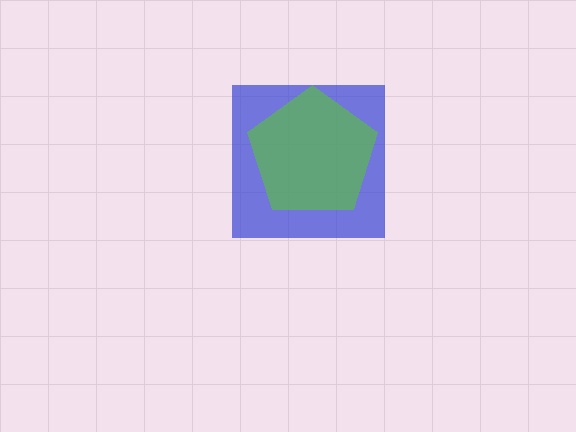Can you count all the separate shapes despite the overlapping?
Yes, there are 2 separate shapes.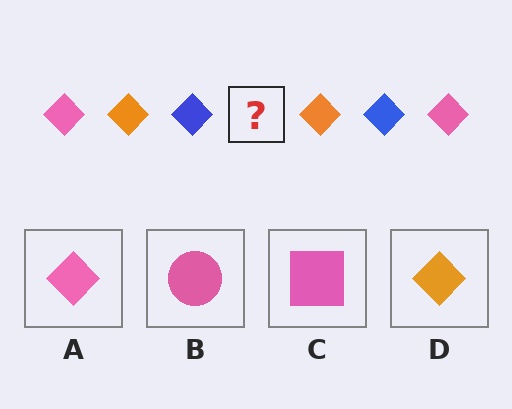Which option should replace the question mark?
Option A.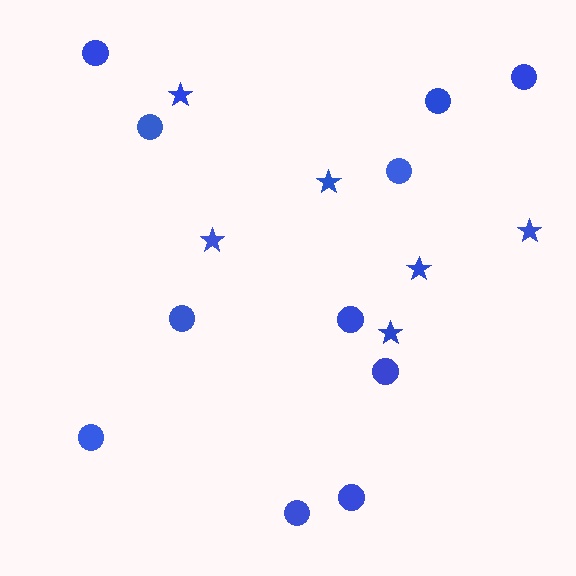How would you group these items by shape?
There are 2 groups: one group of stars (6) and one group of circles (11).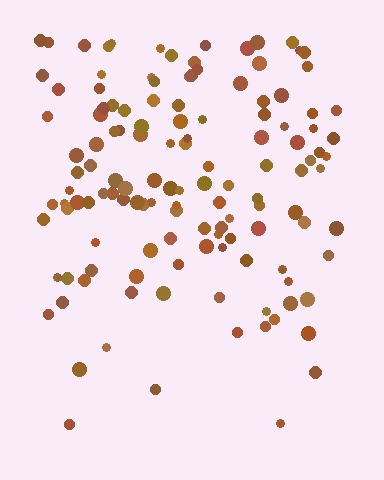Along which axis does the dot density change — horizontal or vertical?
Vertical.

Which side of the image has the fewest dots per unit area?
The bottom.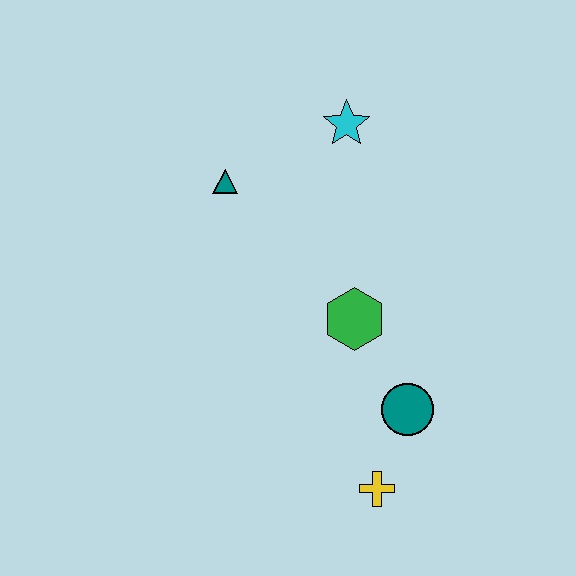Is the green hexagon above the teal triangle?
No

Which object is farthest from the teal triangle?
The yellow cross is farthest from the teal triangle.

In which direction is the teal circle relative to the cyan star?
The teal circle is below the cyan star.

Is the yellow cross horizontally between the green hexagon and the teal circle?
Yes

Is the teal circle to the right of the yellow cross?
Yes